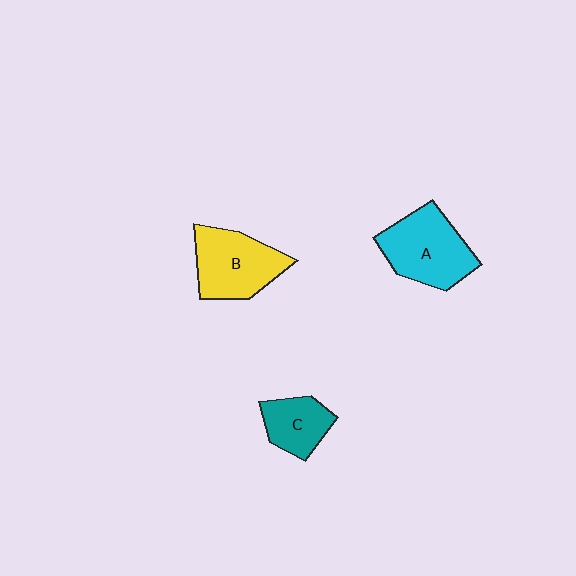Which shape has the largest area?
Shape A (cyan).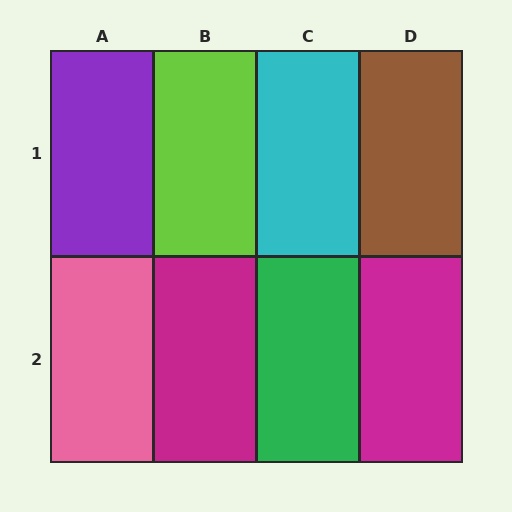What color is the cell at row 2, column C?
Green.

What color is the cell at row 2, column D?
Magenta.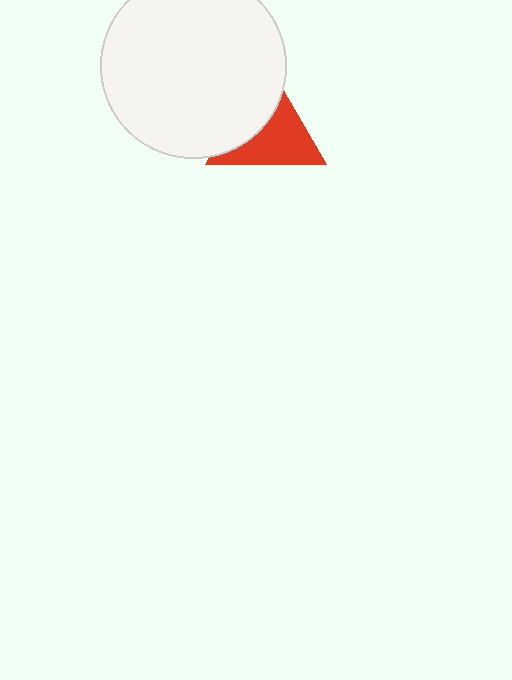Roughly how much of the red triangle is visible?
About half of it is visible (roughly 57%).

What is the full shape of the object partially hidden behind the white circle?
The partially hidden object is a red triangle.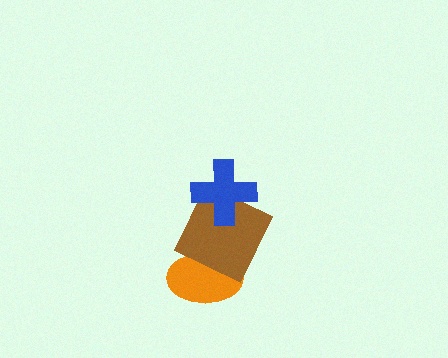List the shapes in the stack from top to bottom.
From top to bottom: the blue cross, the brown square, the orange ellipse.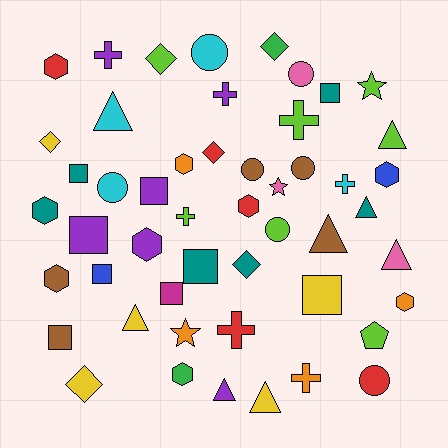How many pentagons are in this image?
There is 1 pentagon.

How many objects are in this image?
There are 50 objects.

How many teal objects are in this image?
There are 6 teal objects.